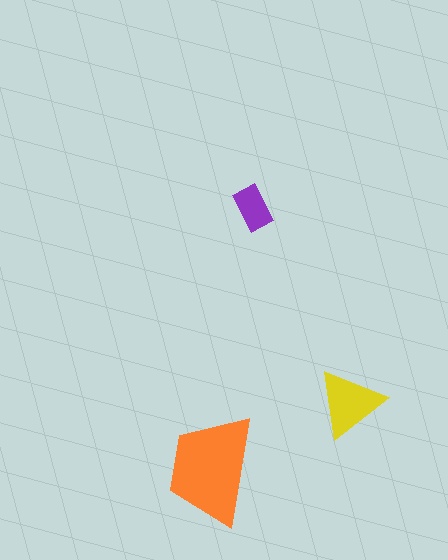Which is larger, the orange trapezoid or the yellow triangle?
The orange trapezoid.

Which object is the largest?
The orange trapezoid.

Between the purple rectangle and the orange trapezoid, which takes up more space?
The orange trapezoid.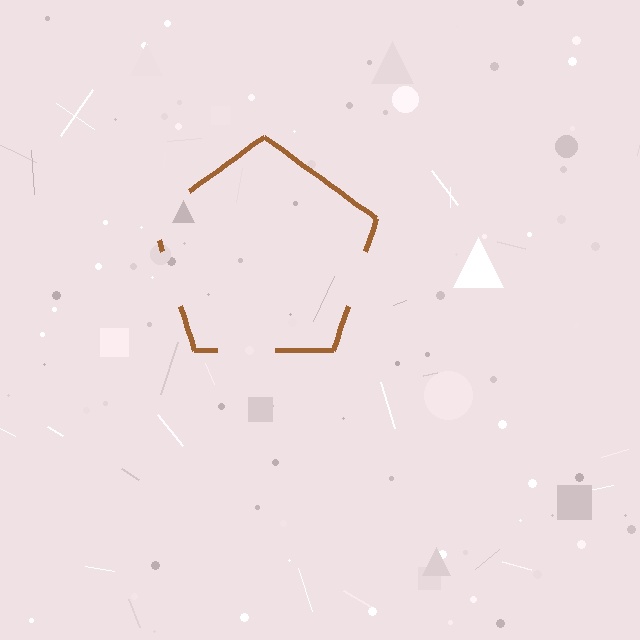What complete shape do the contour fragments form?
The contour fragments form a pentagon.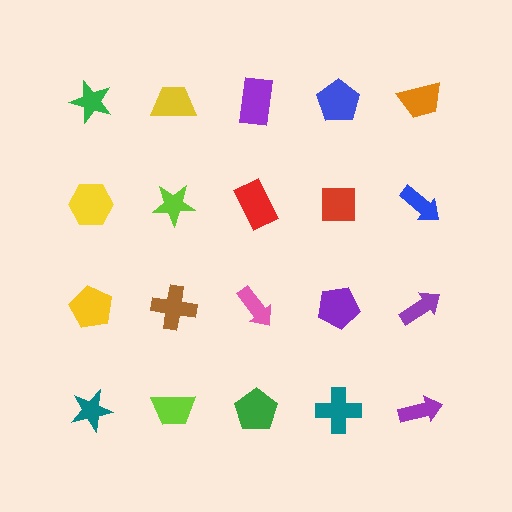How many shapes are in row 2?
5 shapes.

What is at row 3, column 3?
A pink arrow.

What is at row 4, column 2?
A lime trapezoid.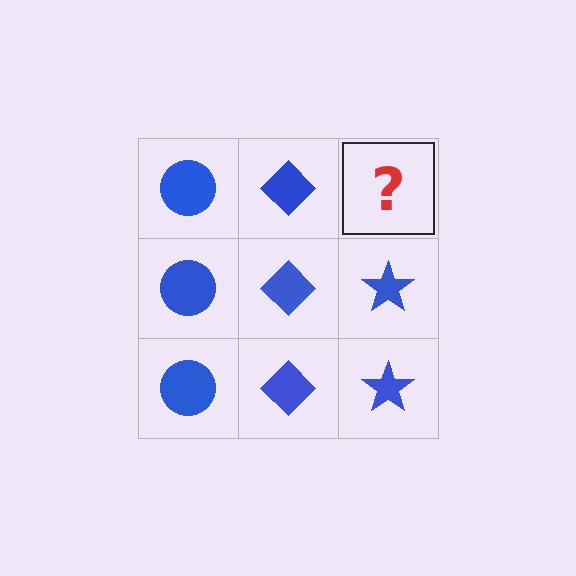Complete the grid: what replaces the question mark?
The question mark should be replaced with a blue star.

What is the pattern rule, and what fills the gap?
The rule is that each column has a consistent shape. The gap should be filled with a blue star.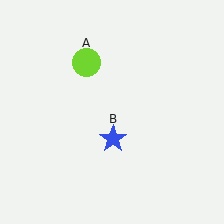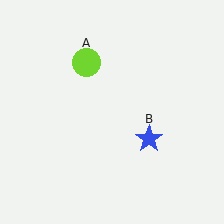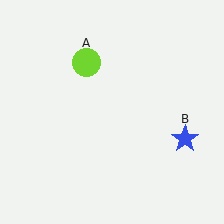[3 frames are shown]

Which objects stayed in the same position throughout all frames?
Lime circle (object A) remained stationary.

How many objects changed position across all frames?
1 object changed position: blue star (object B).